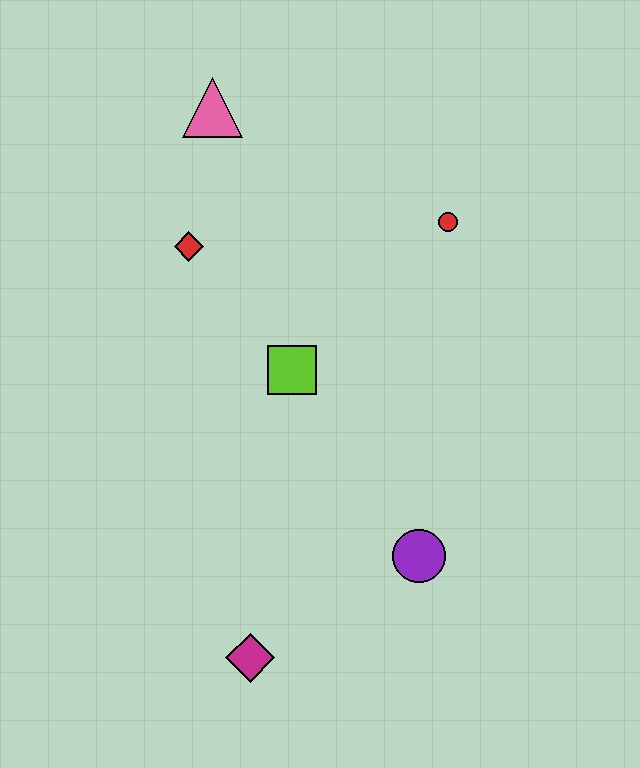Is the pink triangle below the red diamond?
No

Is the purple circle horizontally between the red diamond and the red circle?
Yes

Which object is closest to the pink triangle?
The red diamond is closest to the pink triangle.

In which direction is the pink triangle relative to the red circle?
The pink triangle is to the left of the red circle.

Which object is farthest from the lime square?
The magenta diamond is farthest from the lime square.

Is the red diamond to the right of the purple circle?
No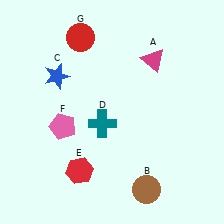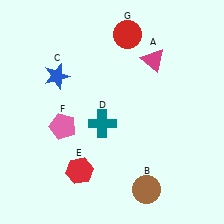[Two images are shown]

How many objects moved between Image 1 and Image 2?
1 object moved between the two images.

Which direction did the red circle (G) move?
The red circle (G) moved right.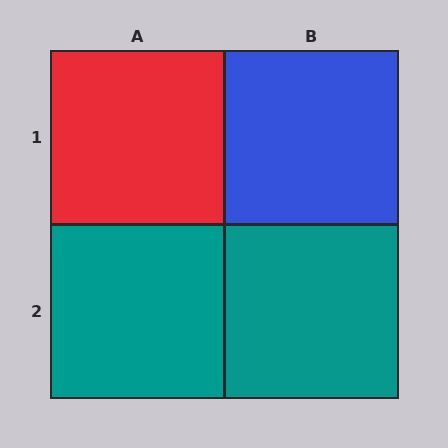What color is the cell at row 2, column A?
Teal.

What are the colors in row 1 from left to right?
Red, blue.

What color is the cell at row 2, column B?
Teal.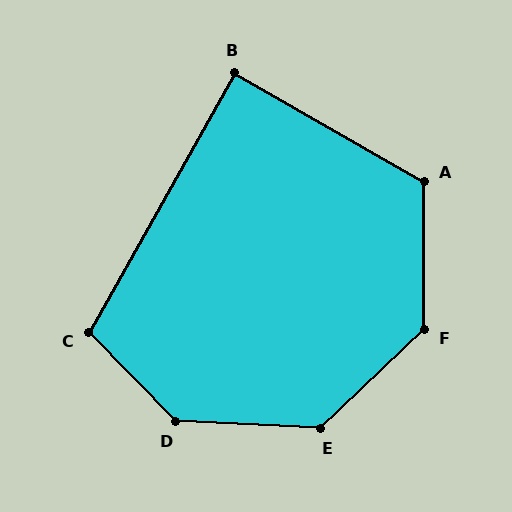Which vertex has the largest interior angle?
D, at approximately 137 degrees.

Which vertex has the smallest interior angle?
B, at approximately 90 degrees.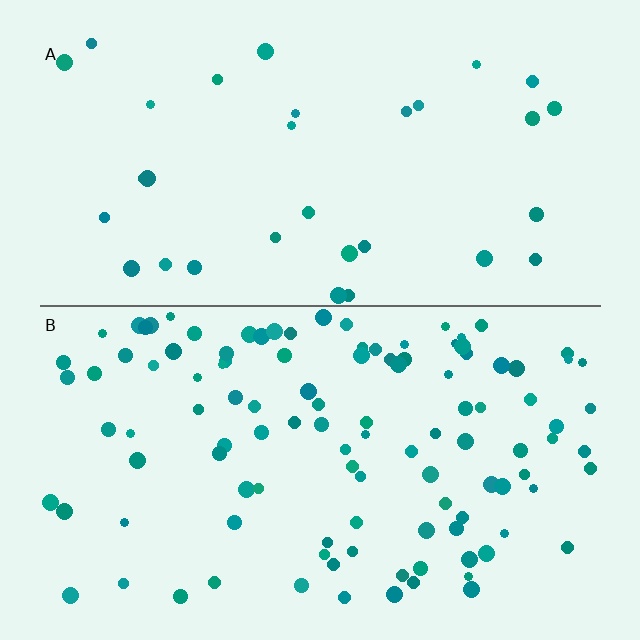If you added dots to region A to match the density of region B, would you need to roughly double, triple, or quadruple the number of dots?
Approximately triple.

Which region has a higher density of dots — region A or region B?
B (the bottom).